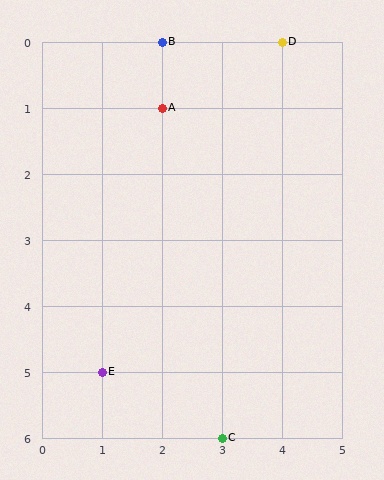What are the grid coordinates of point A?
Point A is at grid coordinates (2, 1).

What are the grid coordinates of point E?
Point E is at grid coordinates (1, 5).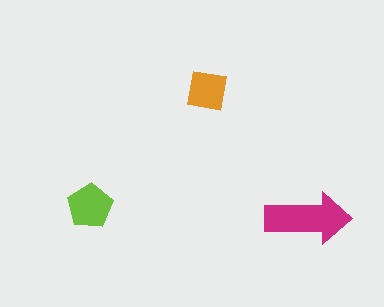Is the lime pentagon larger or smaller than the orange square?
Larger.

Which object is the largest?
The magenta arrow.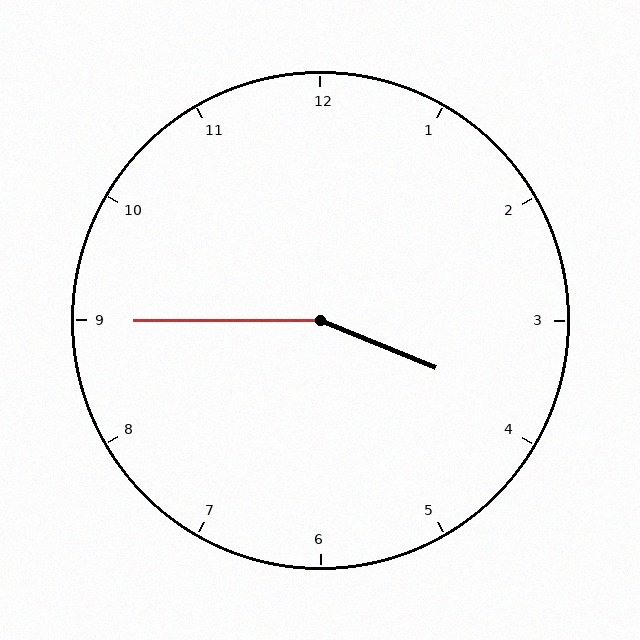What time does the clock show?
3:45.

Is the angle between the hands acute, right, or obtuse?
It is obtuse.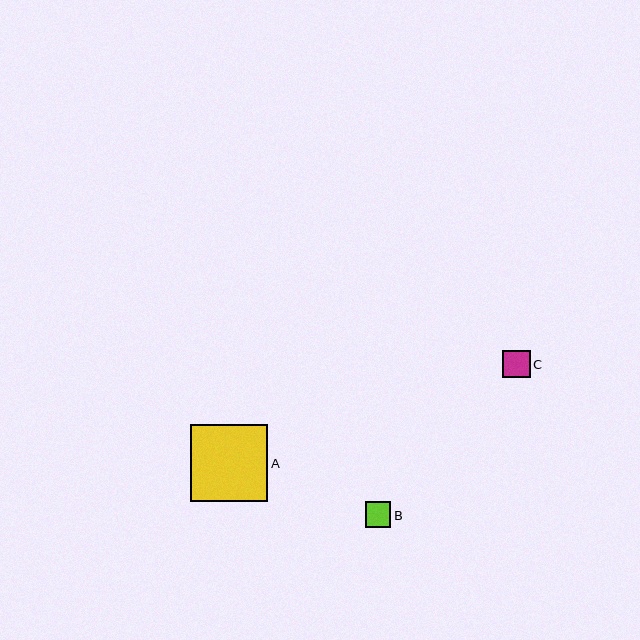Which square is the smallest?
Square B is the smallest with a size of approximately 25 pixels.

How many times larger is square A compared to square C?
Square A is approximately 2.8 times the size of square C.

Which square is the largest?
Square A is the largest with a size of approximately 77 pixels.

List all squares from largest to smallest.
From largest to smallest: A, C, B.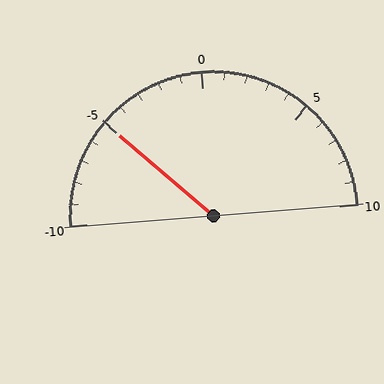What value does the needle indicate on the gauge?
The needle indicates approximately -5.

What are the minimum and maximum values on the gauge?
The gauge ranges from -10 to 10.